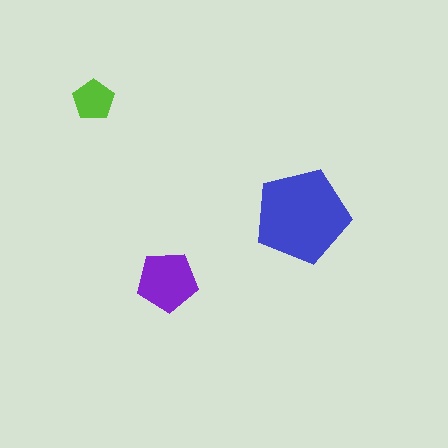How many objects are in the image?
There are 3 objects in the image.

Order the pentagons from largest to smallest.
the blue one, the purple one, the lime one.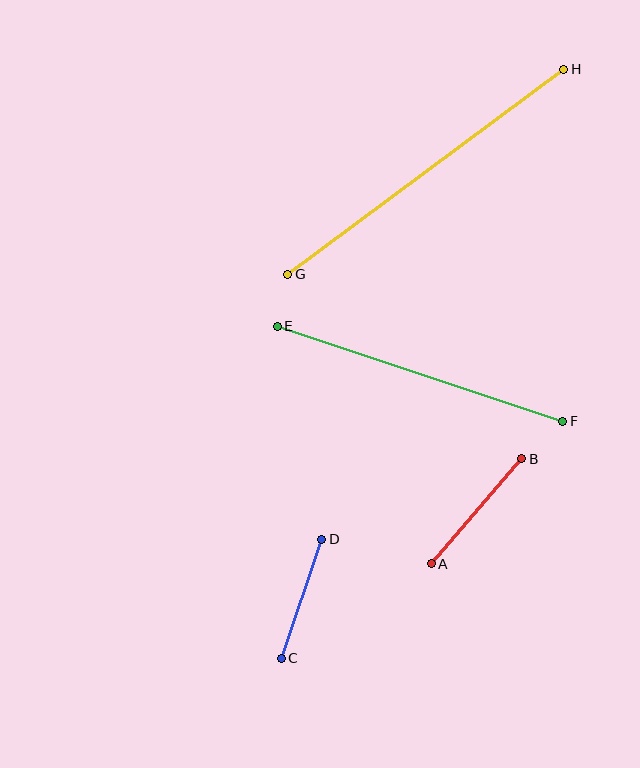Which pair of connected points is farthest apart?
Points G and H are farthest apart.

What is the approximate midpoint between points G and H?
The midpoint is at approximately (426, 172) pixels.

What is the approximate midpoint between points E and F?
The midpoint is at approximately (420, 374) pixels.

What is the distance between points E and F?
The distance is approximately 301 pixels.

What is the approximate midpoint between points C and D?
The midpoint is at approximately (301, 599) pixels.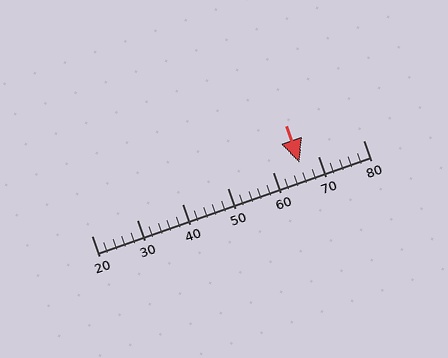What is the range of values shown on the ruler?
The ruler shows values from 20 to 80.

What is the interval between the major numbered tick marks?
The major tick marks are spaced 10 units apart.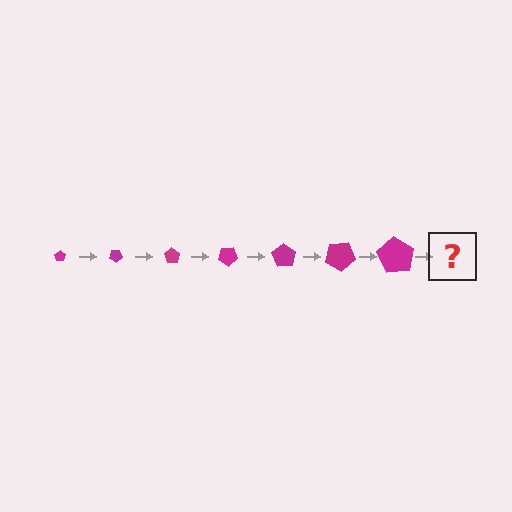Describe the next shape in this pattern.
It should be a pentagon, larger than the previous one and rotated 245 degrees from the start.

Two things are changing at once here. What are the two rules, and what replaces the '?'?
The two rules are that the pentagon grows larger each step and it rotates 35 degrees each step. The '?' should be a pentagon, larger than the previous one and rotated 245 degrees from the start.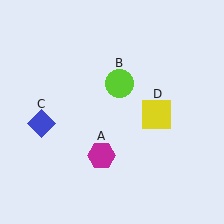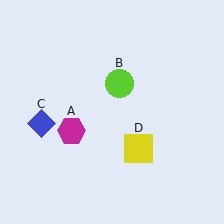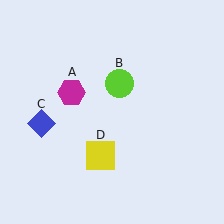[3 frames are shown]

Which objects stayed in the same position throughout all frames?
Lime circle (object B) and blue diamond (object C) remained stationary.